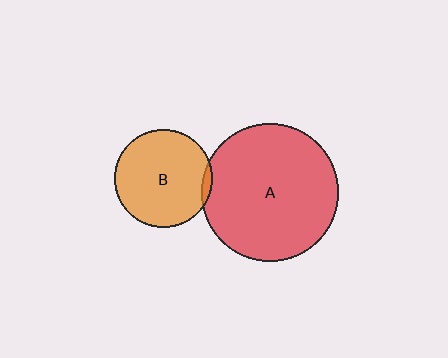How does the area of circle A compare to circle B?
Approximately 2.0 times.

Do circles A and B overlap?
Yes.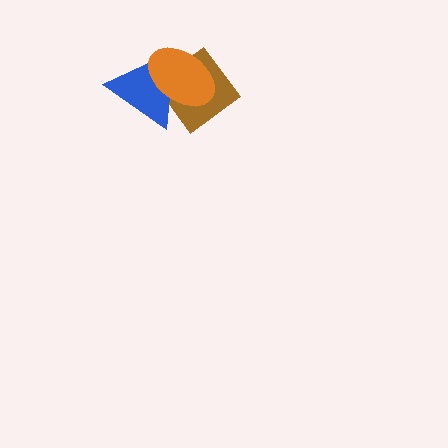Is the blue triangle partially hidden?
Yes, it is partially covered by another shape.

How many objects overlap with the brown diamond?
2 objects overlap with the brown diamond.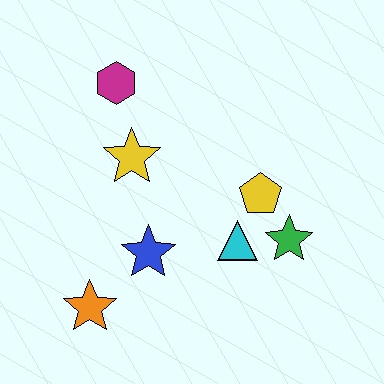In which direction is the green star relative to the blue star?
The green star is to the right of the blue star.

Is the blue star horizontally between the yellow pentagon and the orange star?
Yes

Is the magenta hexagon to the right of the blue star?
No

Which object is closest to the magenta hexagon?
The yellow star is closest to the magenta hexagon.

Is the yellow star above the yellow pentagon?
Yes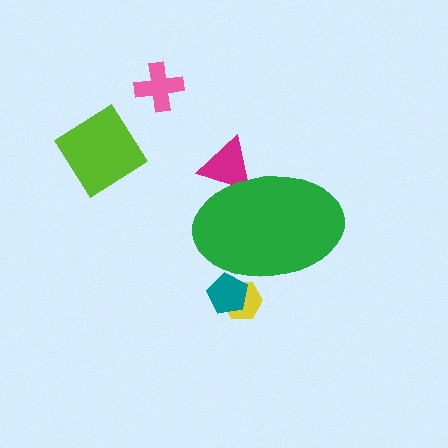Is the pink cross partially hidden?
No, the pink cross is fully visible.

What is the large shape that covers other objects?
A green ellipse.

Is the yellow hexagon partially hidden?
Yes, the yellow hexagon is partially hidden behind the green ellipse.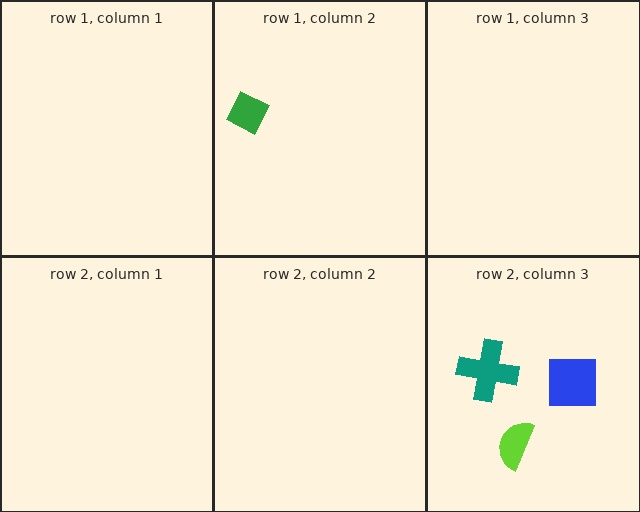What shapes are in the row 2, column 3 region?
The teal cross, the lime semicircle, the blue square.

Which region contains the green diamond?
The row 1, column 2 region.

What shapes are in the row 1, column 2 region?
The green diamond.